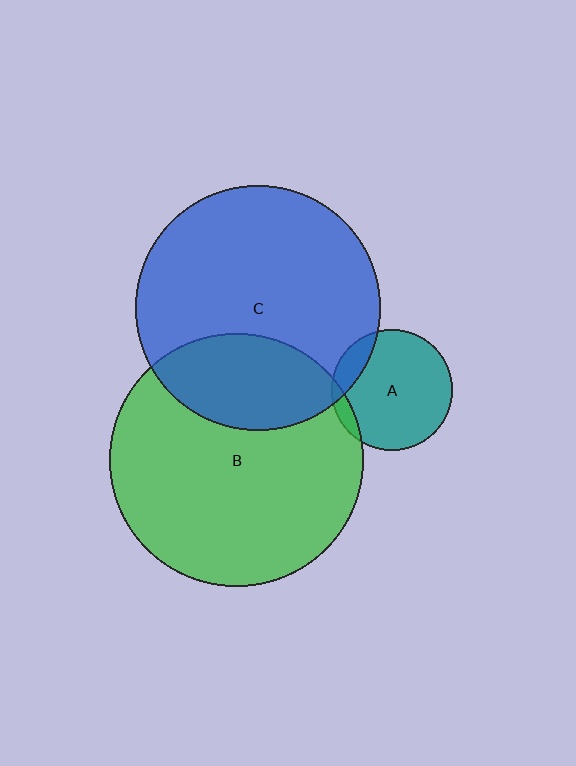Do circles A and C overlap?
Yes.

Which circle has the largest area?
Circle B (green).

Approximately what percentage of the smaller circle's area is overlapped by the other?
Approximately 15%.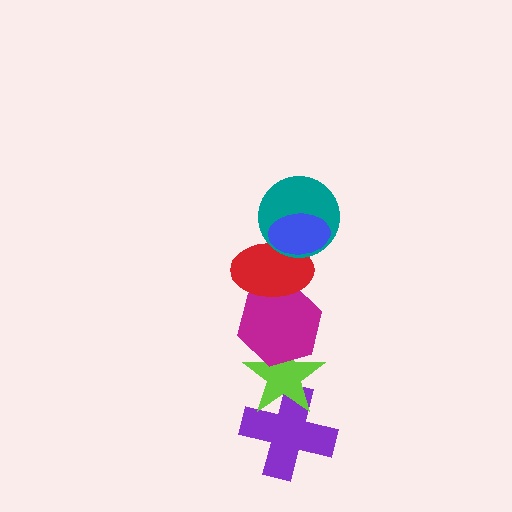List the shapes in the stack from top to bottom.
From top to bottom: the blue ellipse, the teal circle, the red ellipse, the magenta hexagon, the lime star, the purple cross.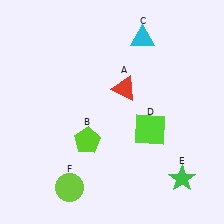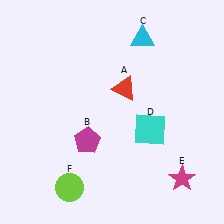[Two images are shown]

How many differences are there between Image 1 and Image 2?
There are 3 differences between the two images.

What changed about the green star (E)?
In Image 1, E is green. In Image 2, it changed to magenta.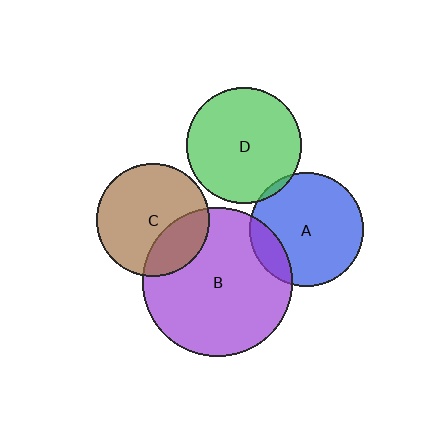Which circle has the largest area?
Circle B (purple).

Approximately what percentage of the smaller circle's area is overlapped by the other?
Approximately 15%.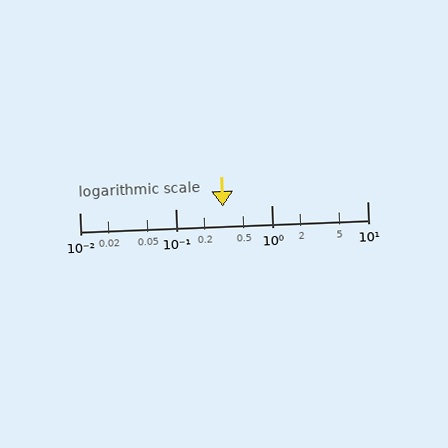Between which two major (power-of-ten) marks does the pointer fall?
The pointer is between 0.1 and 1.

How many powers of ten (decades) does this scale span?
The scale spans 3 decades, from 0.01 to 10.